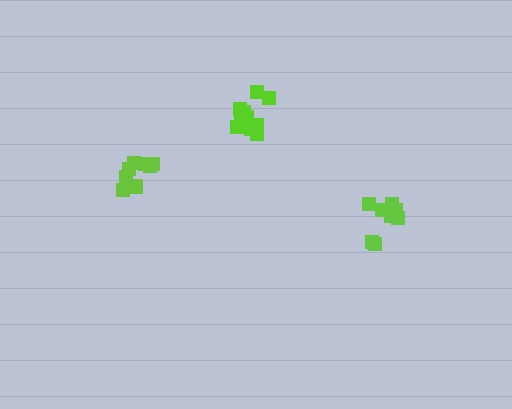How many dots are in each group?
Group 1: 8 dots, Group 2: 10 dots, Group 3: 11 dots (29 total).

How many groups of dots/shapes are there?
There are 3 groups.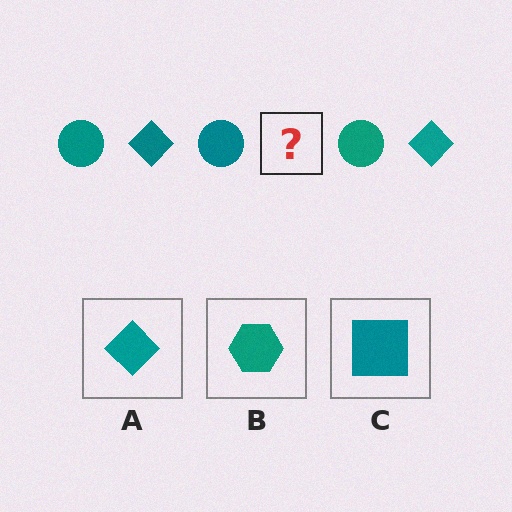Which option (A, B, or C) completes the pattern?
A.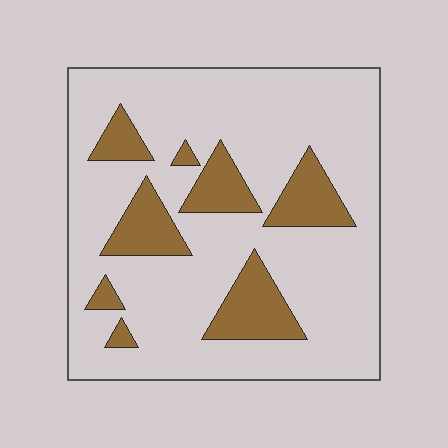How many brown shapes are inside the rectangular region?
8.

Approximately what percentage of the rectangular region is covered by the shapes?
Approximately 20%.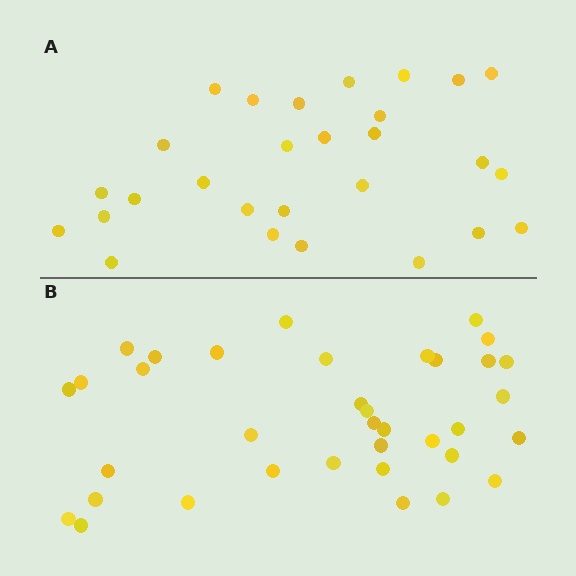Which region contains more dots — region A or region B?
Region B (the bottom region) has more dots.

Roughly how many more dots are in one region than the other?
Region B has roughly 8 or so more dots than region A.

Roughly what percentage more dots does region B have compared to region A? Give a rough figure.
About 30% more.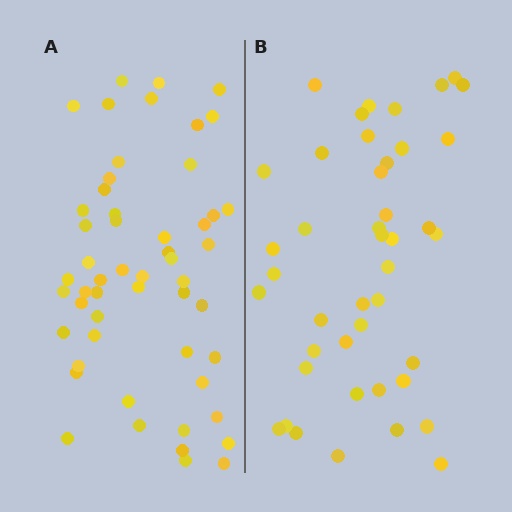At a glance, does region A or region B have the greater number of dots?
Region A (the left region) has more dots.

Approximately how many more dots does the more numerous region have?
Region A has roughly 10 or so more dots than region B.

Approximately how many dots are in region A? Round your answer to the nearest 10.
About 50 dots. (The exact count is 53, which rounds to 50.)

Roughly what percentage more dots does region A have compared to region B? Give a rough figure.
About 25% more.